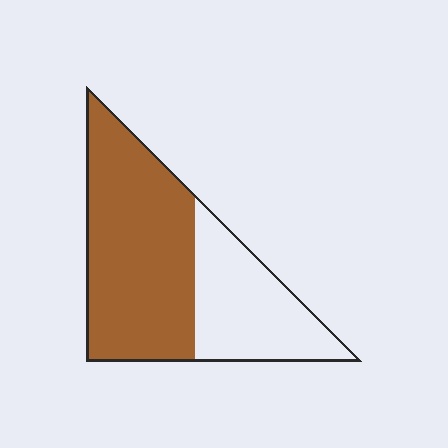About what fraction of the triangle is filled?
About five eighths (5/8).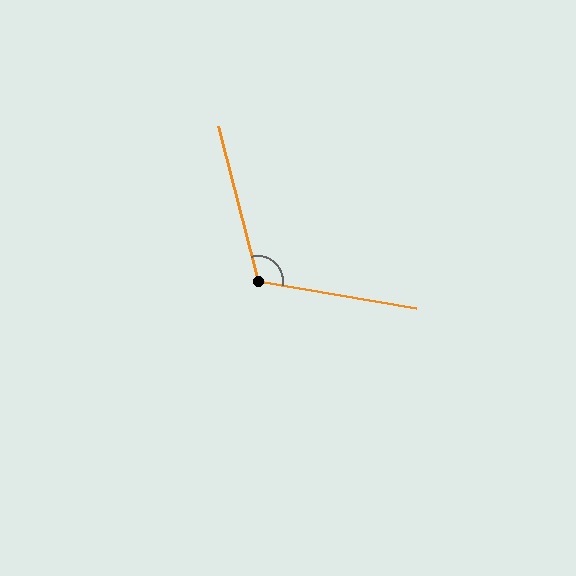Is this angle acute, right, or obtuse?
It is obtuse.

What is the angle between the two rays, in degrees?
Approximately 114 degrees.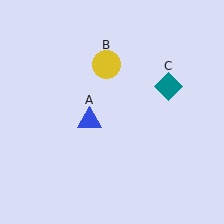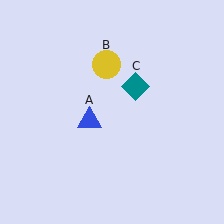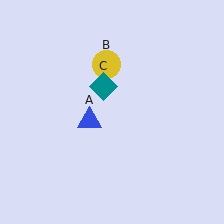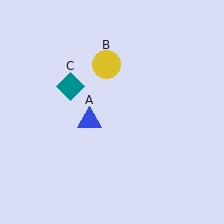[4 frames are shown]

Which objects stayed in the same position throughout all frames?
Blue triangle (object A) and yellow circle (object B) remained stationary.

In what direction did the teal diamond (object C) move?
The teal diamond (object C) moved left.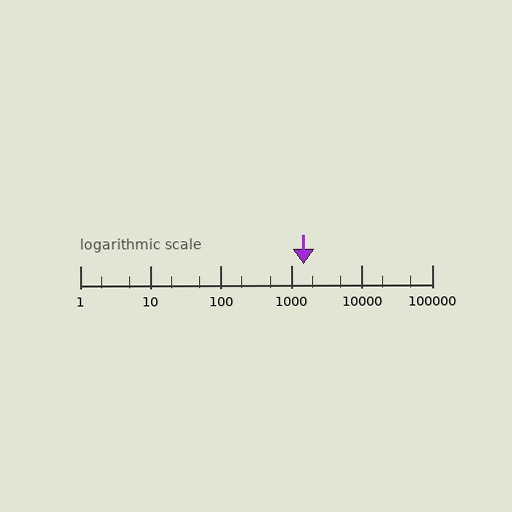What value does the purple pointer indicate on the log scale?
The pointer indicates approximately 1500.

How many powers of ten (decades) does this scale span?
The scale spans 5 decades, from 1 to 100000.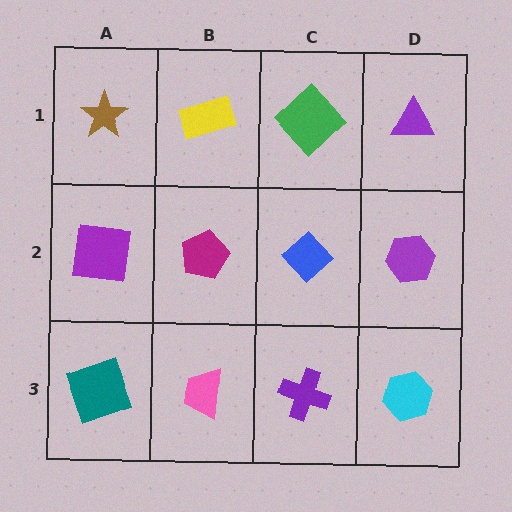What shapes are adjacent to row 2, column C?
A green diamond (row 1, column C), a purple cross (row 3, column C), a magenta pentagon (row 2, column B), a purple hexagon (row 2, column D).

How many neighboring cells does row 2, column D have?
3.